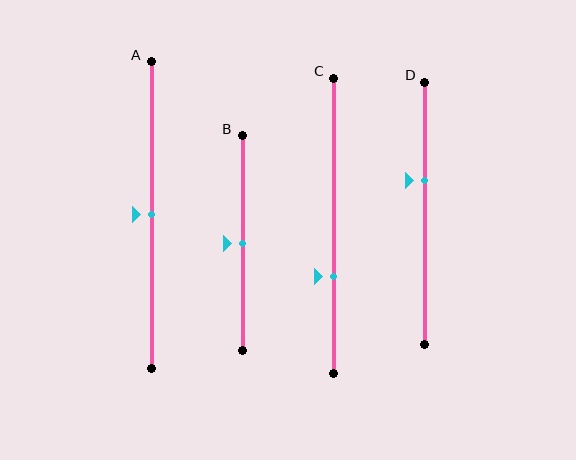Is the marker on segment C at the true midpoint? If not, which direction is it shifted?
No, the marker on segment C is shifted downward by about 17% of the segment length.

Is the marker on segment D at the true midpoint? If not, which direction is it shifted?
No, the marker on segment D is shifted upward by about 13% of the segment length.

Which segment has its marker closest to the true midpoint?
Segment A has its marker closest to the true midpoint.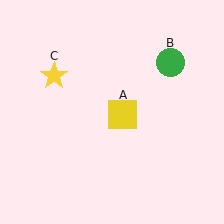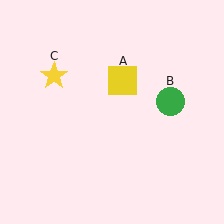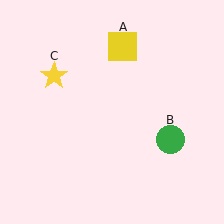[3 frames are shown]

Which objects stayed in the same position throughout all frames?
Yellow star (object C) remained stationary.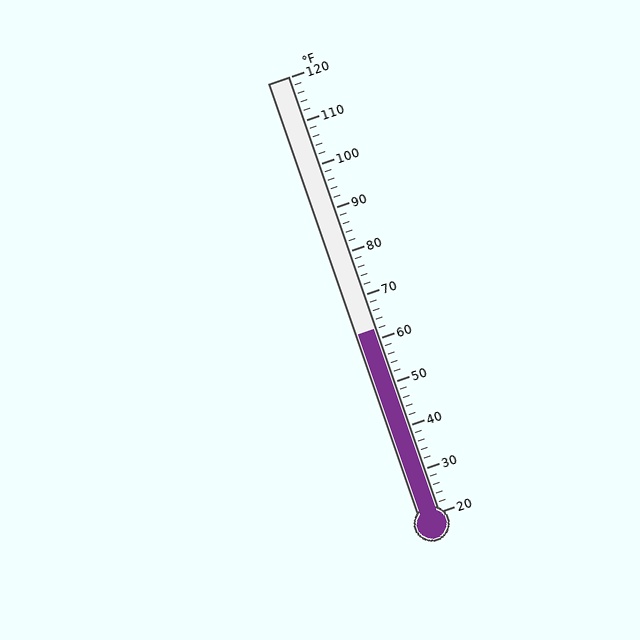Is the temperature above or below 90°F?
The temperature is below 90°F.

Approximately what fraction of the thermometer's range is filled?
The thermometer is filled to approximately 40% of its range.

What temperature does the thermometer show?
The thermometer shows approximately 62°F.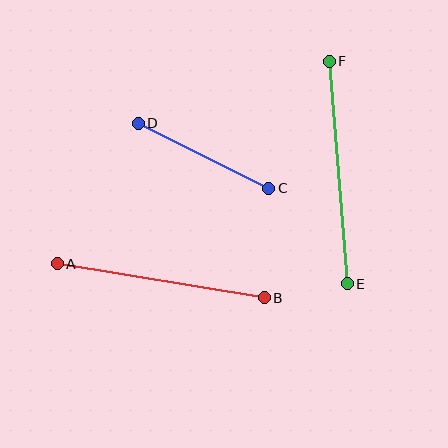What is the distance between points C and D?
The distance is approximately 146 pixels.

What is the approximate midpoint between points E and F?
The midpoint is at approximately (338, 173) pixels.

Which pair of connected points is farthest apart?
Points E and F are farthest apart.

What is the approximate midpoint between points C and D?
The midpoint is at approximately (204, 156) pixels.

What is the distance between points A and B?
The distance is approximately 210 pixels.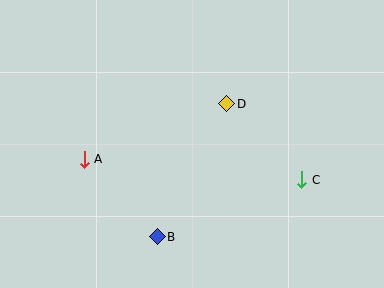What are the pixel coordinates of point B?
Point B is at (157, 237).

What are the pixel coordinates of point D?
Point D is at (227, 104).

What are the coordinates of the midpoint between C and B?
The midpoint between C and B is at (229, 208).